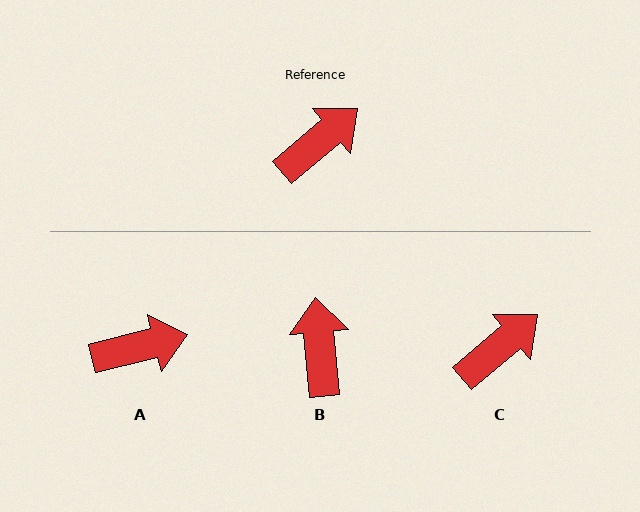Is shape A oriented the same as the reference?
No, it is off by about 26 degrees.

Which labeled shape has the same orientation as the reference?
C.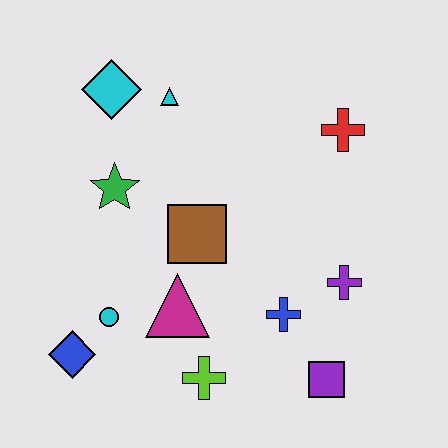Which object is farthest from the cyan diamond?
The purple square is farthest from the cyan diamond.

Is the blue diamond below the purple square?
No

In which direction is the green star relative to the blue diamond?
The green star is above the blue diamond.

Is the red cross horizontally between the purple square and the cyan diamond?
No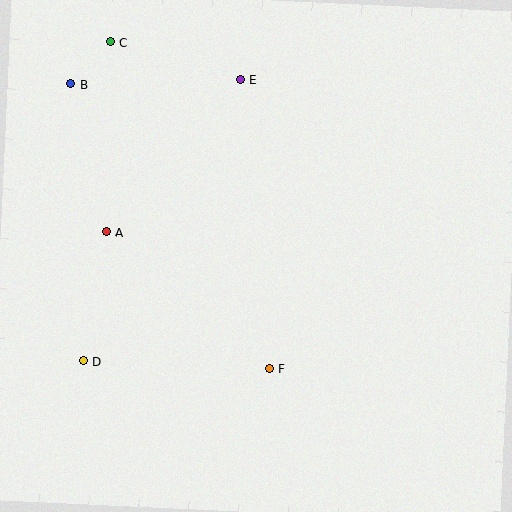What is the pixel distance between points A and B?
The distance between A and B is 152 pixels.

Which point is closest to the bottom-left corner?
Point D is closest to the bottom-left corner.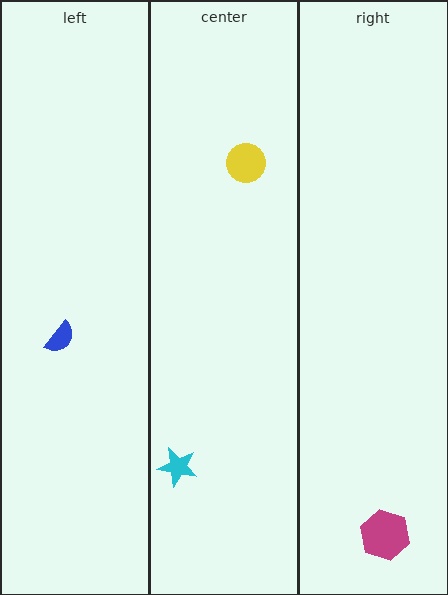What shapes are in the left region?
The blue semicircle.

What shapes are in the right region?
The magenta hexagon.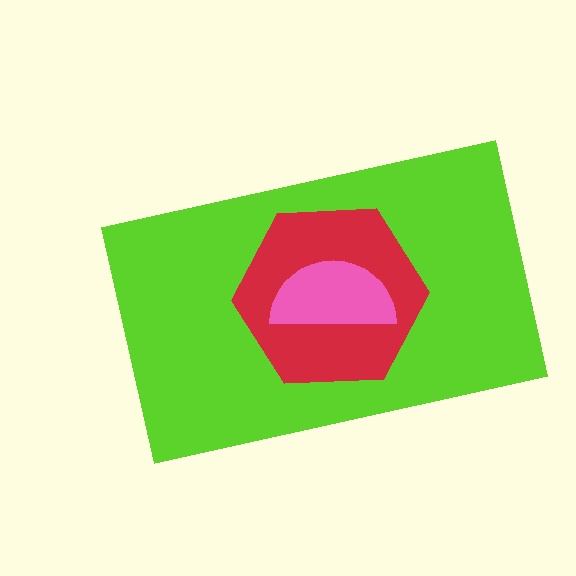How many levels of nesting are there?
3.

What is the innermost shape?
The pink semicircle.